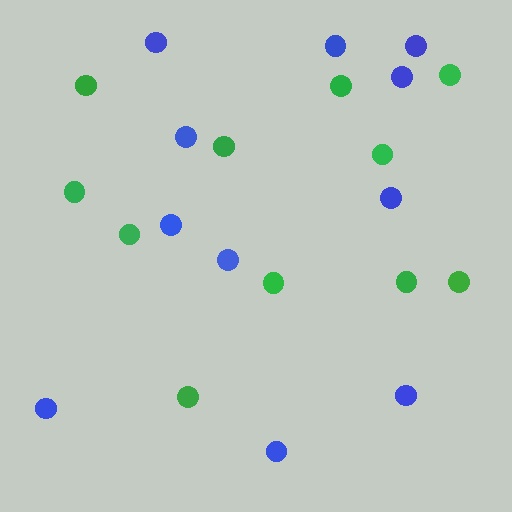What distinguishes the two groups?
There are 2 groups: one group of green circles (11) and one group of blue circles (11).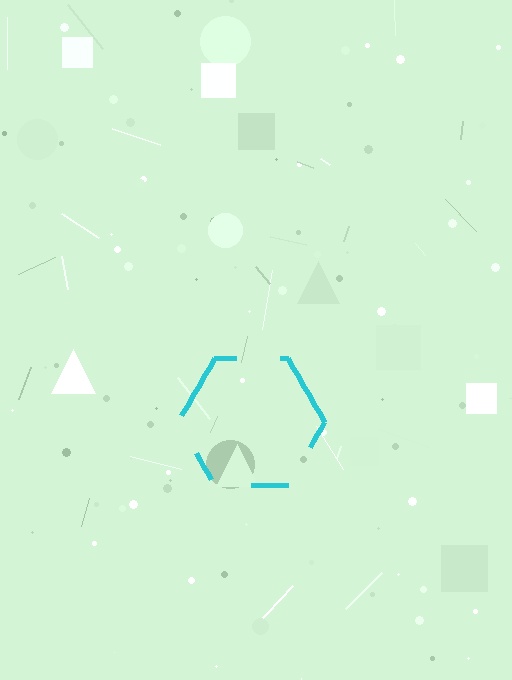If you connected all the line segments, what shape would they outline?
They would outline a hexagon.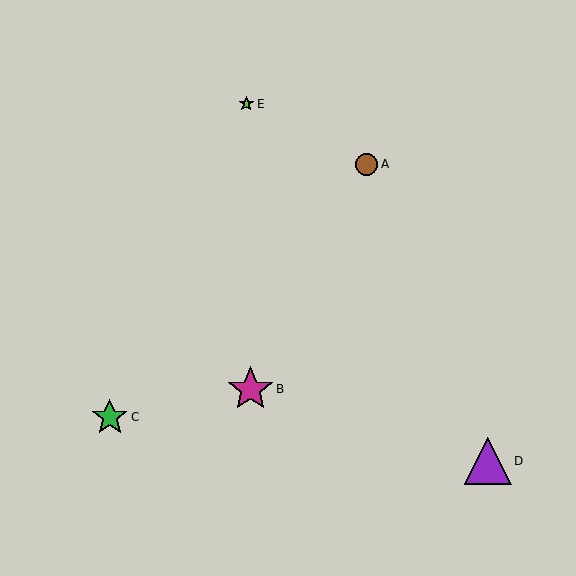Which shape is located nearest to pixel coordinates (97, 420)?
The green star (labeled C) at (110, 417) is nearest to that location.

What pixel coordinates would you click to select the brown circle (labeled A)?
Click at (366, 164) to select the brown circle A.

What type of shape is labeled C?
Shape C is a green star.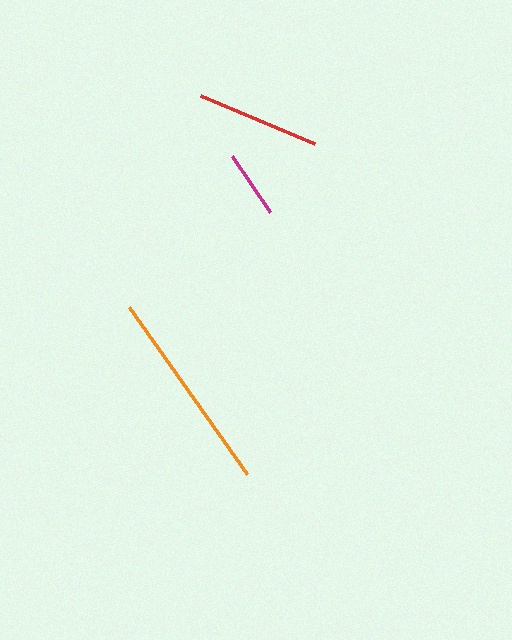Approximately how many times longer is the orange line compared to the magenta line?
The orange line is approximately 3.0 times the length of the magenta line.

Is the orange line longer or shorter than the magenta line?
The orange line is longer than the magenta line.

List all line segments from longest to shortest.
From longest to shortest: orange, red, magenta.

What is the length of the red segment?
The red segment is approximately 124 pixels long.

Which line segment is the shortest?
The magenta line is the shortest at approximately 68 pixels.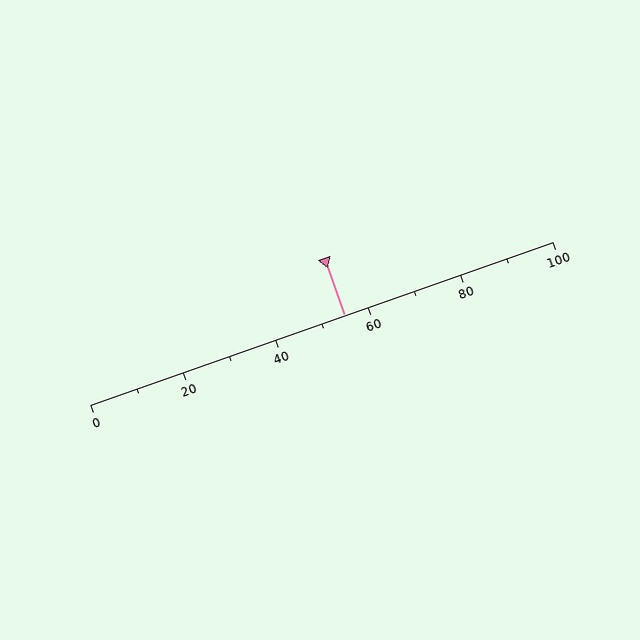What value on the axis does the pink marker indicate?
The marker indicates approximately 55.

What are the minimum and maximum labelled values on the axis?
The axis runs from 0 to 100.